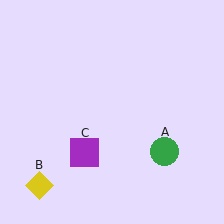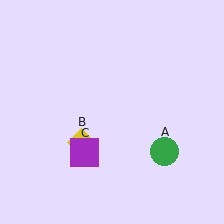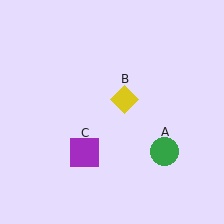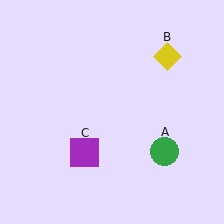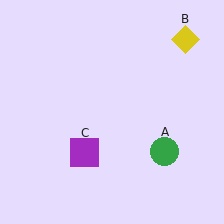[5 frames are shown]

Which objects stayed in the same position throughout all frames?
Green circle (object A) and purple square (object C) remained stationary.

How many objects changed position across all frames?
1 object changed position: yellow diamond (object B).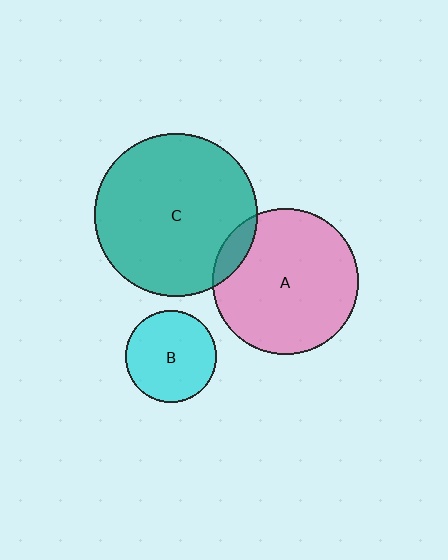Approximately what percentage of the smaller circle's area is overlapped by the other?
Approximately 10%.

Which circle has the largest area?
Circle C (teal).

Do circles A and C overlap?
Yes.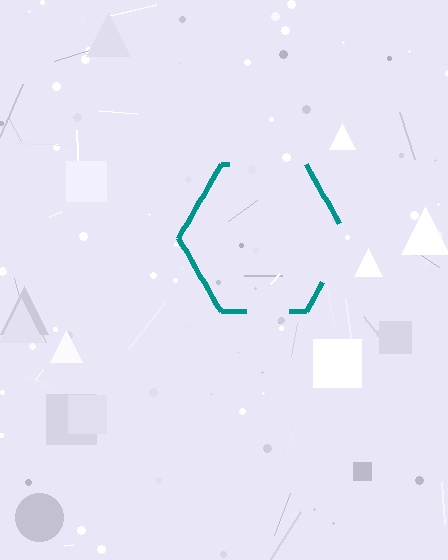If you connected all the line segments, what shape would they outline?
They would outline a hexagon.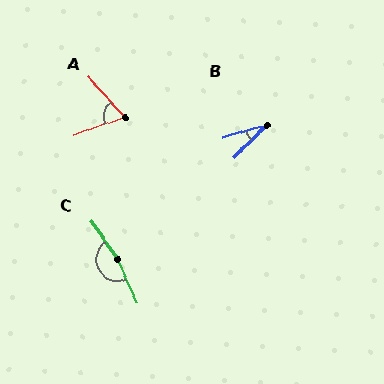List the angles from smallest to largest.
B (29°), A (67°), C (170°).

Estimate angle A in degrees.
Approximately 67 degrees.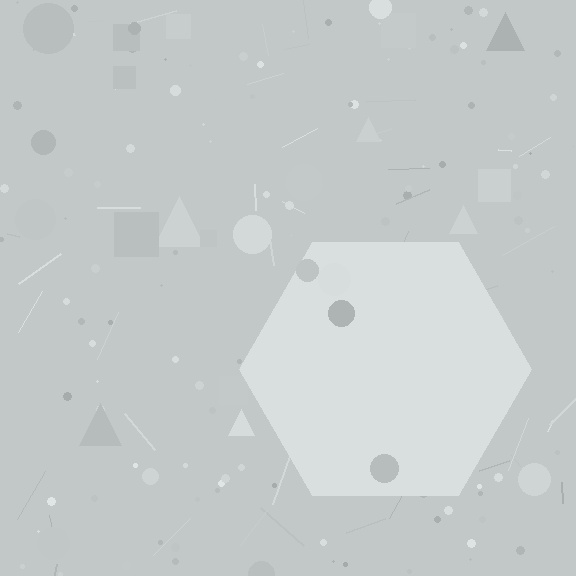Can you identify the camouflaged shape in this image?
The camouflaged shape is a hexagon.